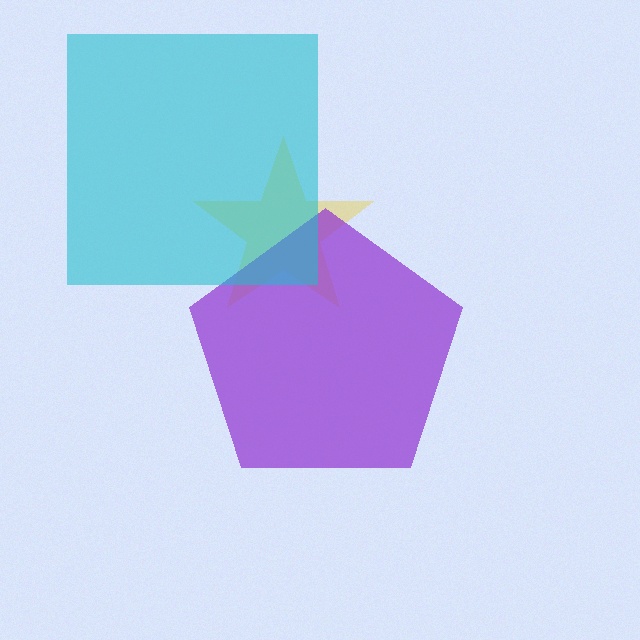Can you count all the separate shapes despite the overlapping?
Yes, there are 3 separate shapes.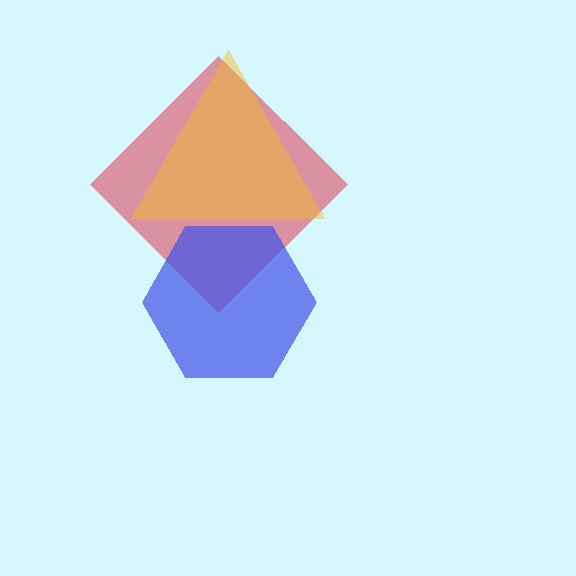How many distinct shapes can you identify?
There are 3 distinct shapes: a red diamond, a blue hexagon, a yellow triangle.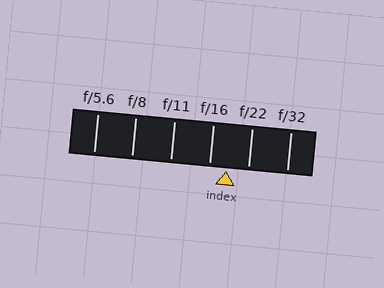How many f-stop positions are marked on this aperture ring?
There are 6 f-stop positions marked.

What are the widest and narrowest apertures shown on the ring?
The widest aperture shown is f/5.6 and the narrowest is f/32.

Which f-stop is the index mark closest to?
The index mark is closest to f/16.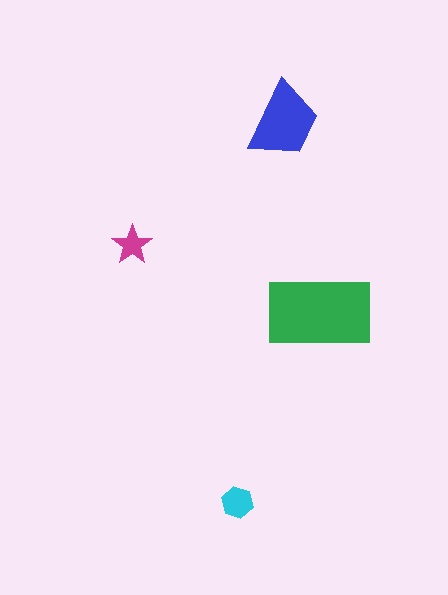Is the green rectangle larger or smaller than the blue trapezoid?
Larger.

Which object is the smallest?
The magenta star.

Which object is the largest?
The green rectangle.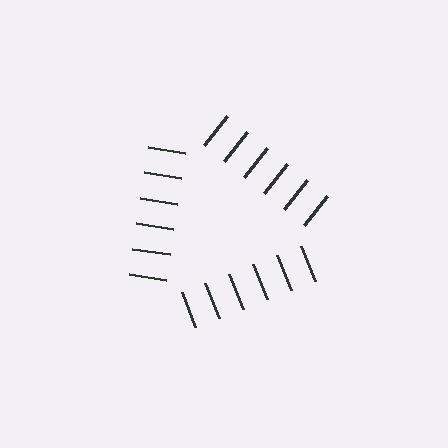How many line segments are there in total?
18 — 6 along each of the 3 edges.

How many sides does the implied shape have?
3 sides — the line-ends trace a triangle.